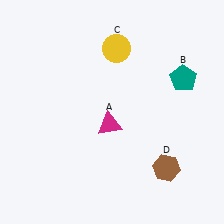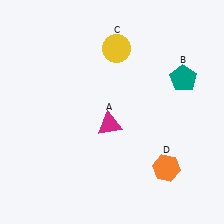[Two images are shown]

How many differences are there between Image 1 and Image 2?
There is 1 difference between the two images.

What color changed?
The hexagon (D) changed from brown in Image 1 to orange in Image 2.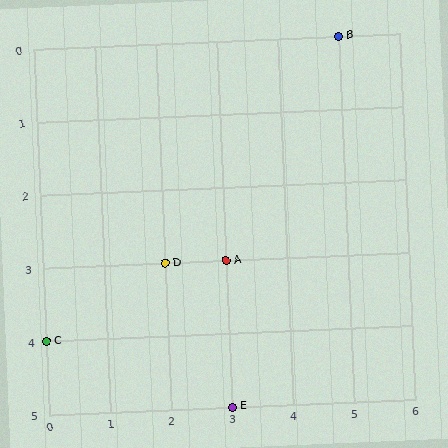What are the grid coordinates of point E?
Point E is at grid coordinates (3, 5).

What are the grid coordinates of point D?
Point D is at grid coordinates (2, 3).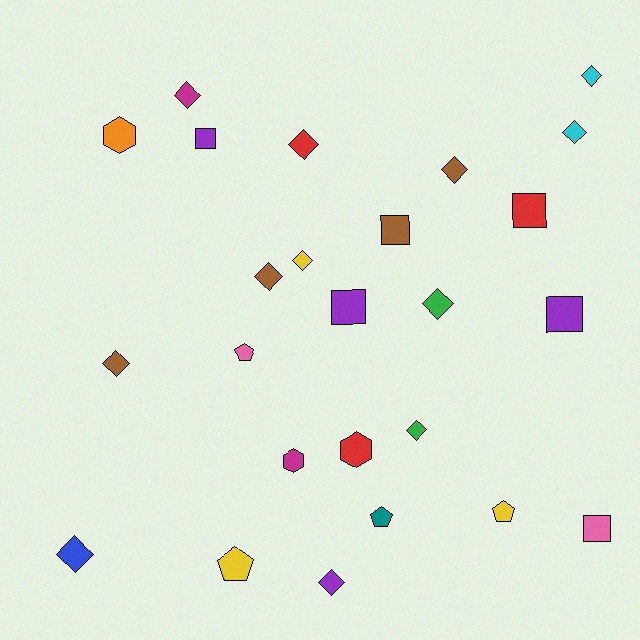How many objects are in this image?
There are 25 objects.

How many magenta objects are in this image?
There are 2 magenta objects.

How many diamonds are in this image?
There are 12 diamonds.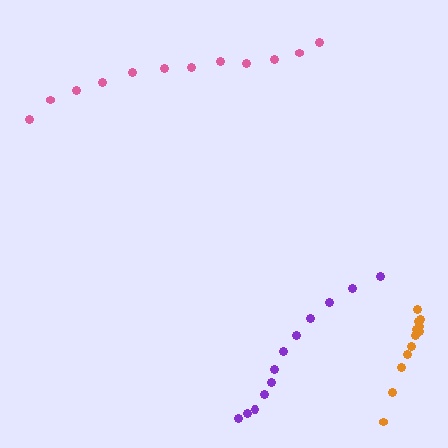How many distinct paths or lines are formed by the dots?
There are 3 distinct paths.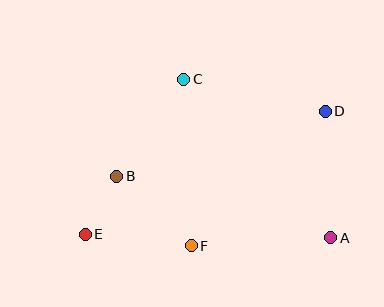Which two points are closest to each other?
Points B and E are closest to each other.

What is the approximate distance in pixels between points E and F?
The distance between E and F is approximately 106 pixels.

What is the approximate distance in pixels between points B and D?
The distance between B and D is approximately 218 pixels.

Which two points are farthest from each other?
Points D and E are farthest from each other.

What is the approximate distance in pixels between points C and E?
The distance between C and E is approximately 184 pixels.